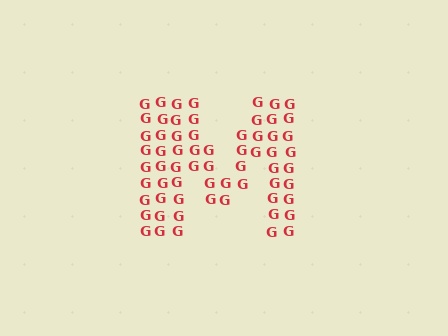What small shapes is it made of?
It is made of small letter G's.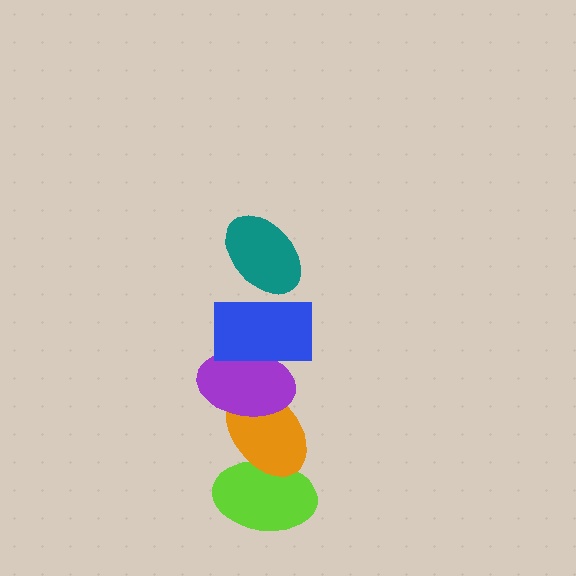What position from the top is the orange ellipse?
The orange ellipse is 4th from the top.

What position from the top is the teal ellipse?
The teal ellipse is 1st from the top.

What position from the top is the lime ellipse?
The lime ellipse is 5th from the top.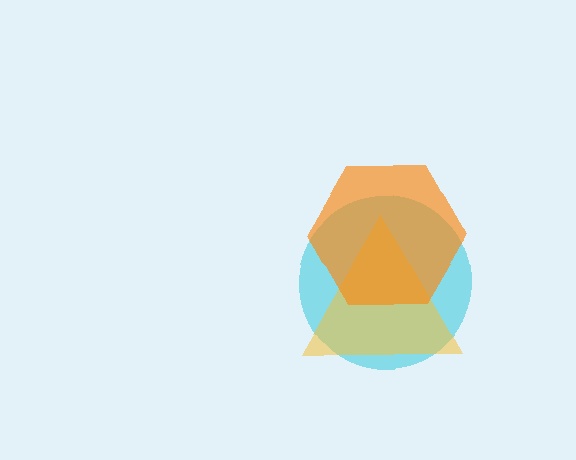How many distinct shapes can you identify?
There are 3 distinct shapes: a cyan circle, a yellow triangle, an orange hexagon.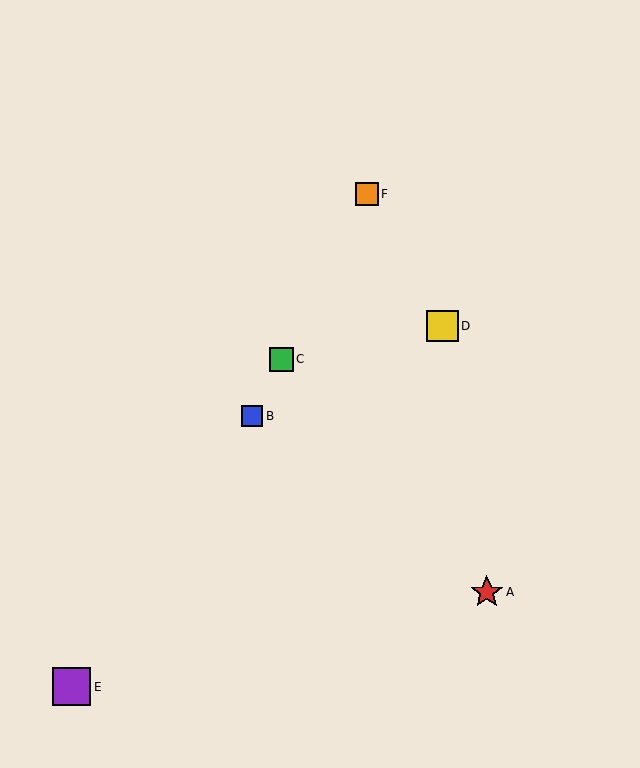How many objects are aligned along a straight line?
3 objects (B, C, F) are aligned along a straight line.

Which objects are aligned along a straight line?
Objects B, C, F are aligned along a straight line.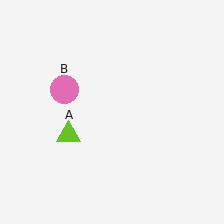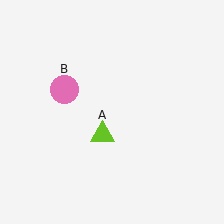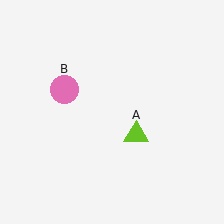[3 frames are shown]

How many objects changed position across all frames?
1 object changed position: lime triangle (object A).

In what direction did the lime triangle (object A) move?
The lime triangle (object A) moved right.